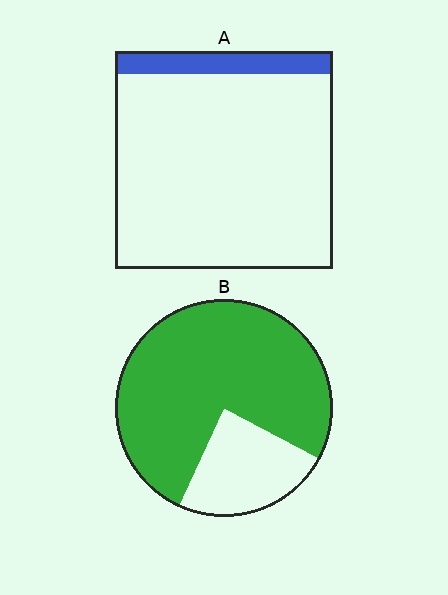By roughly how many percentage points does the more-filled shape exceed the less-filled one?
By roughly 65 percentage points (B over A).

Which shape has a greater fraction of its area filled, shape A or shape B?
Shape B.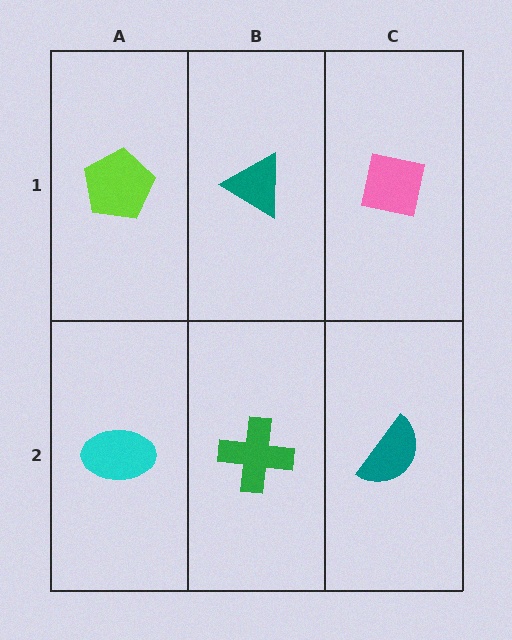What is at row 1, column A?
A lime pentagon.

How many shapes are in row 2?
3 shapes.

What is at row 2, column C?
A teal semicircle.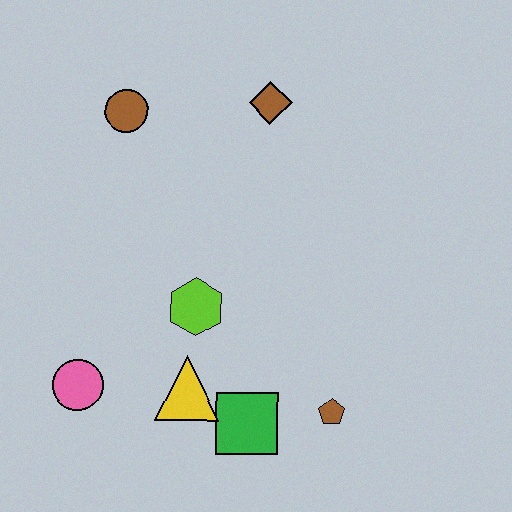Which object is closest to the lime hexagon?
The yellow triangle is closest to the lime hexagon.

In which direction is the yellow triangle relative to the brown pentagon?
The yellow triangle is to the left of the brown pentagon.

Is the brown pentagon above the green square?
Yes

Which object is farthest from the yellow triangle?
The brown diamond is farthest from the yellow triangle.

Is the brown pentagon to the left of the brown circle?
No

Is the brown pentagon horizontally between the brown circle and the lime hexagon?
No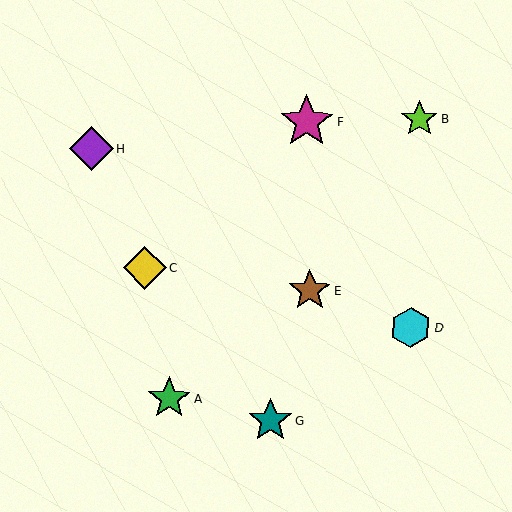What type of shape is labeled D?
Shape D is a cyan hexagon.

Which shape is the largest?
The magenta star (labeled F) is the largest.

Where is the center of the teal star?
The center of the teal star is at (270, 421).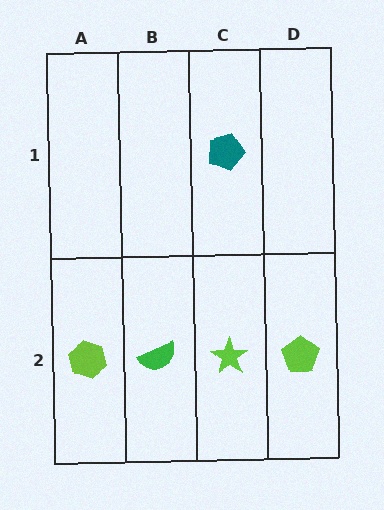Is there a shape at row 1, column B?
No, that cell is empty.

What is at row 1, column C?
A teal pentagon.